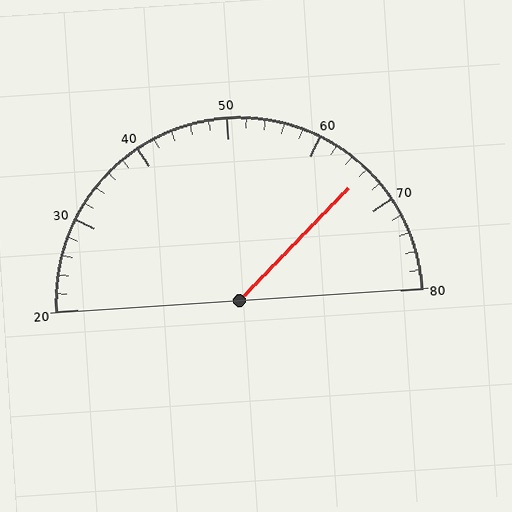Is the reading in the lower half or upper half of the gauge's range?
The reading is in the upper half of the range (20 to 80).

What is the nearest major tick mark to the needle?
The nearest major tick mark is 70.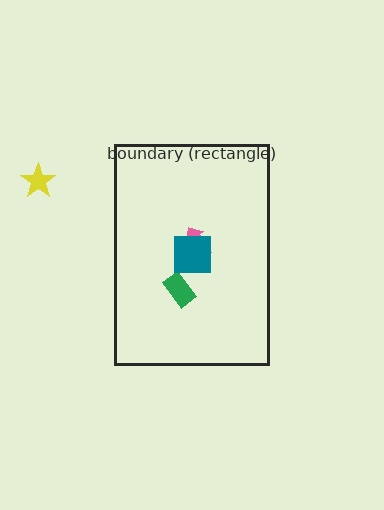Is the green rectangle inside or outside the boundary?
Inside.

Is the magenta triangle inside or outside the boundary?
Inside.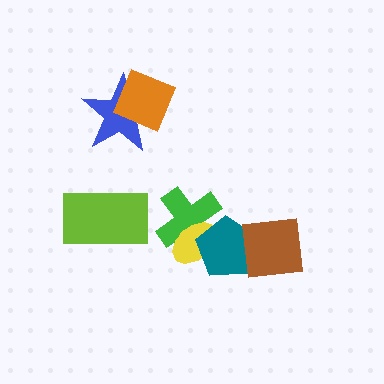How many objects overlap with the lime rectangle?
0 objects overlap with the lime rectangle.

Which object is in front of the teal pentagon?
The brown square is in front of the teal pentagon.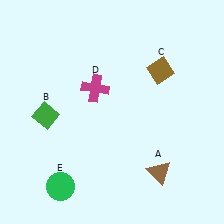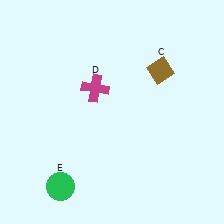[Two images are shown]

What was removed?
The green diamond (B), the brown triangle (A) were removed in Image 2.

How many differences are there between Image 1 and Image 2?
There are 2 differences between the two images.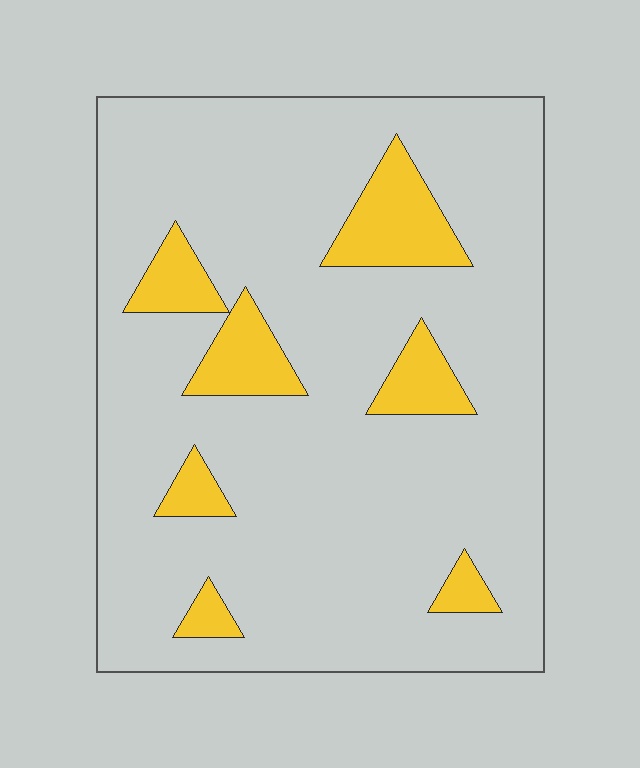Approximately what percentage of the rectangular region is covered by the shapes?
Approximately 15%.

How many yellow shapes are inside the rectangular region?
7.